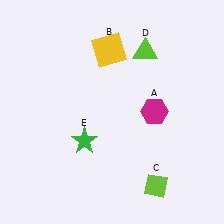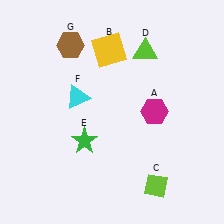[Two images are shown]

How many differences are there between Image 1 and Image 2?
There are 2 differences between the two images.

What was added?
A cyan triangle (F), a brown hexagon (G) were added in Image 2.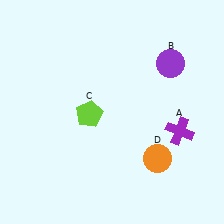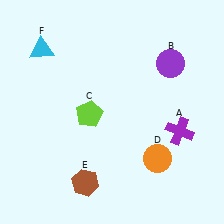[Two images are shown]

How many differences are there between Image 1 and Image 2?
There are 2 differences between the two images.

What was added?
A brown hexagon (E), a cyan triangle (F) were added in Image 2.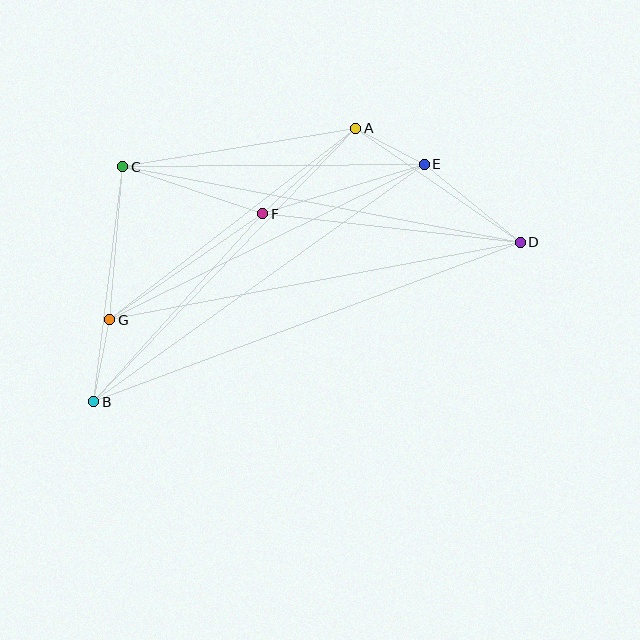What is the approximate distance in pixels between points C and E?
The distance between C and E is approximately 302 pixels.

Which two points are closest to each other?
Points A and E are closest to each other.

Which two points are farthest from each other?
Points B and D are farthest from each other.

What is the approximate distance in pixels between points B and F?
The distance between B and F is approximately 253 pixels.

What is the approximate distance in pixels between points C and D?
The distance between C and D is approximately 404 pixels.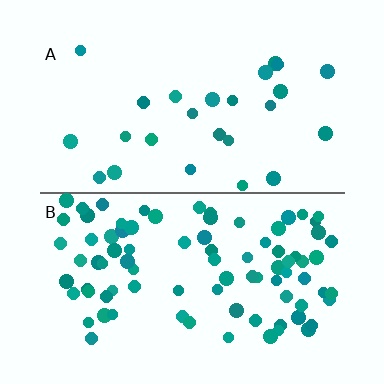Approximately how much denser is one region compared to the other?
Approximately 3.4× — region B over region A.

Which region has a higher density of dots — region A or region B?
B (the bottom).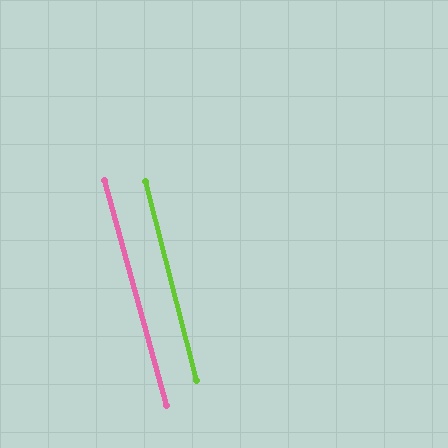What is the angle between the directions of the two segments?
Approximately 1 degree.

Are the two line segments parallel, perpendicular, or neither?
Parallel — their directions differ by only 1.0°.